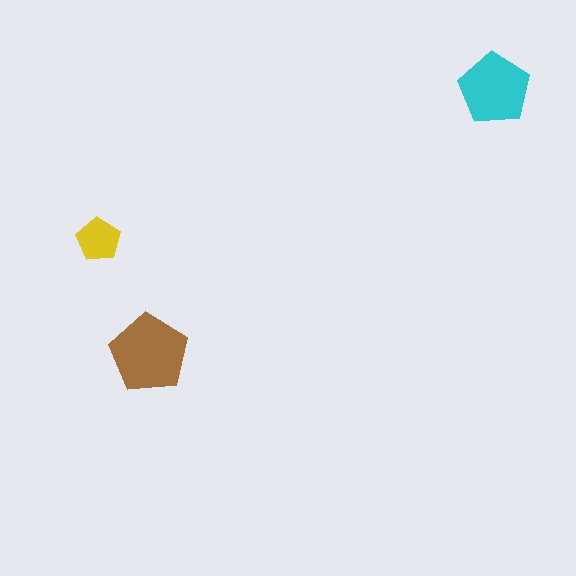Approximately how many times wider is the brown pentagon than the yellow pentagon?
About 2 times wider.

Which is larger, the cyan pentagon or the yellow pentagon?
The cyan one.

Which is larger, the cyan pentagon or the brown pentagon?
The brown one.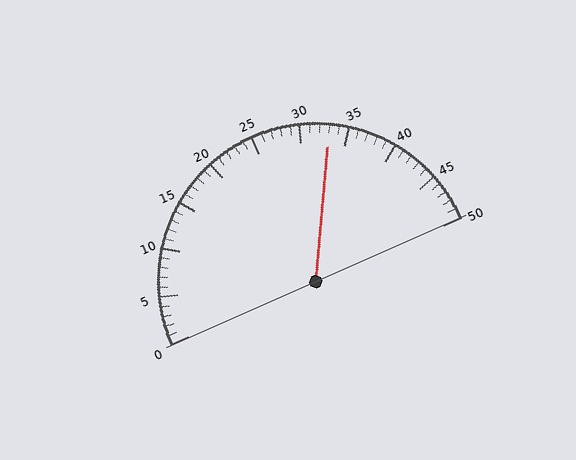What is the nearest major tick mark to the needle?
The nearest major tick mark is 35.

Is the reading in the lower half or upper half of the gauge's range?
The reading is in the upper half of the range (0 to 50).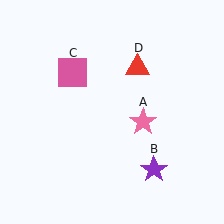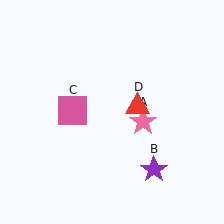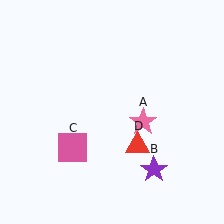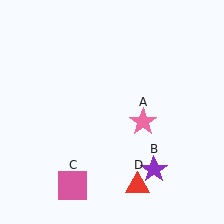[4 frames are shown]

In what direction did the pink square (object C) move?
The pink square (object C) moved down.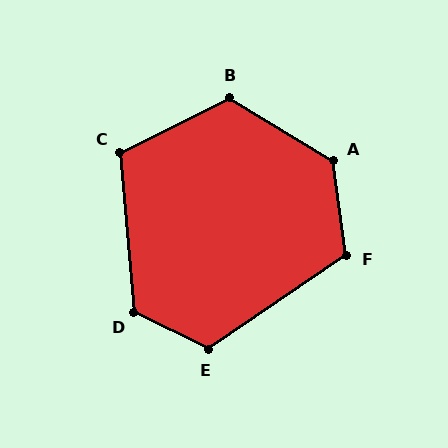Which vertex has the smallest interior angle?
C, at approximately 111 degrees.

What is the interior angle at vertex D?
Approximately 121 degrees (obtuse).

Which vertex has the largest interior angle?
A, at approximately 129 degrees.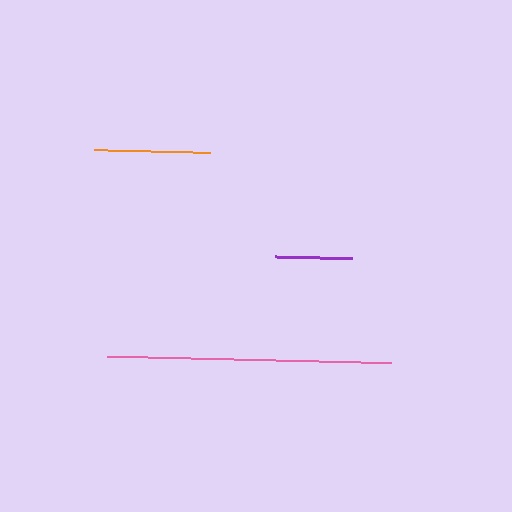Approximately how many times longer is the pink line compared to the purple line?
The pink line is approximately 3.7 times the length of the purple line.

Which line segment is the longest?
The pink line is the longest at approximately 284 pixels.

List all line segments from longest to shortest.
From longest to shortest: pink, orange, purple.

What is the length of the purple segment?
The purple segment is approximately 77 pixels long.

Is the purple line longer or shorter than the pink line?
The pink line is longer than the purple line.